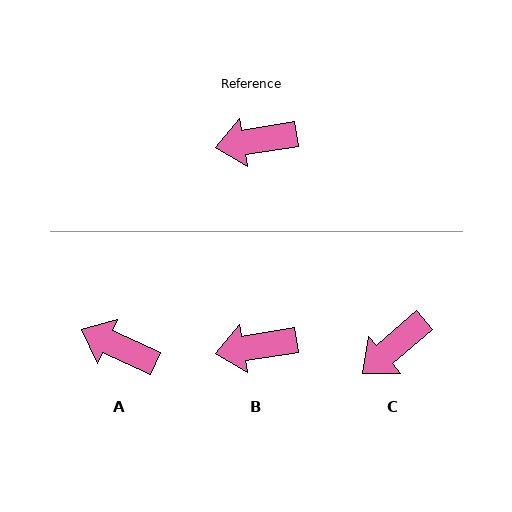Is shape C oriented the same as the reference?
No, it is off by about 32 degrees.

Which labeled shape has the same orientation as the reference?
B.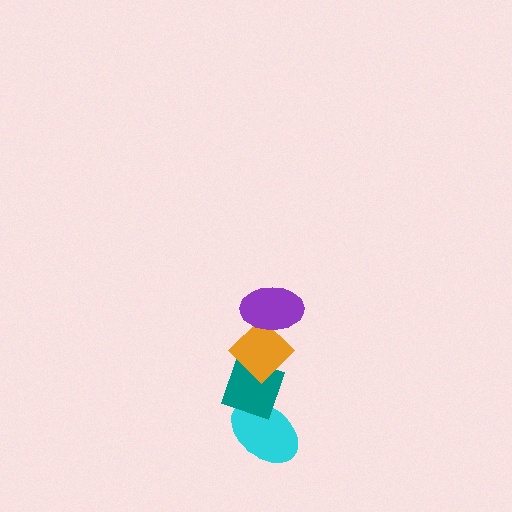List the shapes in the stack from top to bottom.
From top to bottom: the purple ellipse, the orange diamond, the teal diamond, the cyan ellipse.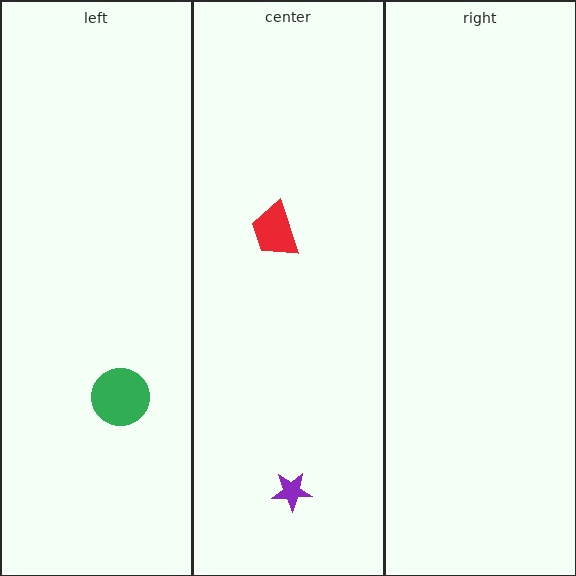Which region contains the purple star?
The center region.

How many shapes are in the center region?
2.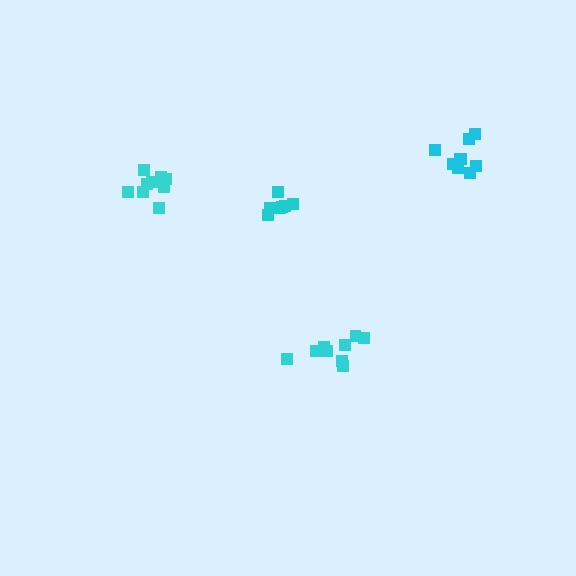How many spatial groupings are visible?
There are 4 spatial groupings.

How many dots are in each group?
Group 1: 9 dots, Group 2: 9 dots, Group 3: 7 dots, Group 4: 10 dots (35 total).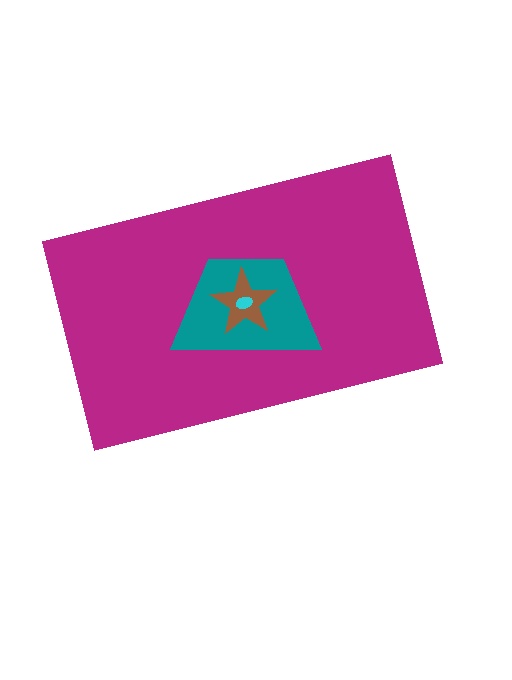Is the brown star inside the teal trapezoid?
Yes.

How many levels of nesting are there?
4.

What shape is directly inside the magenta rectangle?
The teal trapezoid.